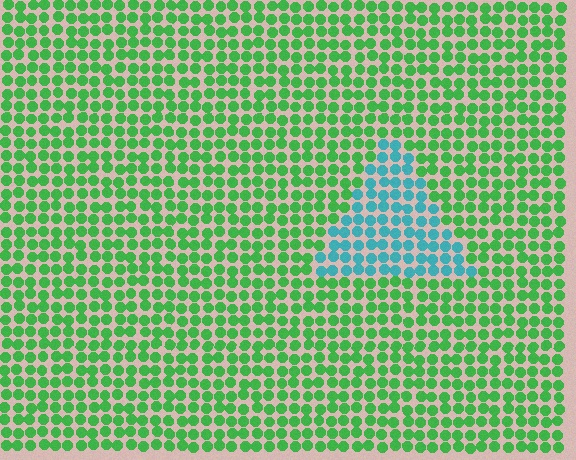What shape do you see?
I see a triangle.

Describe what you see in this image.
The image is filled with small green elements in a uniform arrangement. A triangle-shaped region is visible where the elements are tinted to a slightly different hue, forming a subtle color boundary.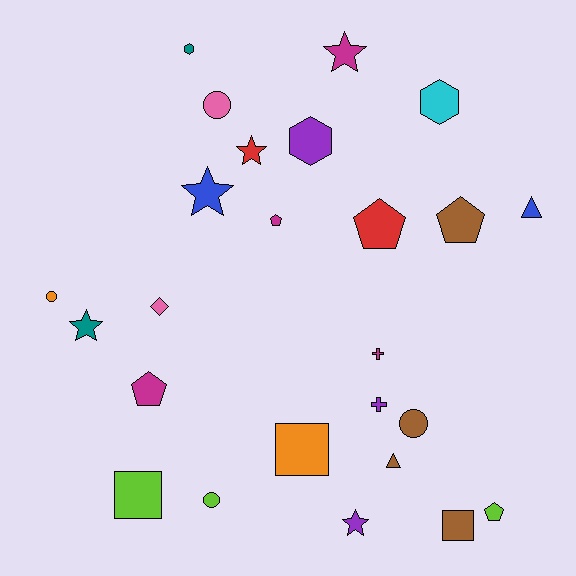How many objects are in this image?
There are 25 objects.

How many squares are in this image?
There are 3 squares.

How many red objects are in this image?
There are 2 red objects.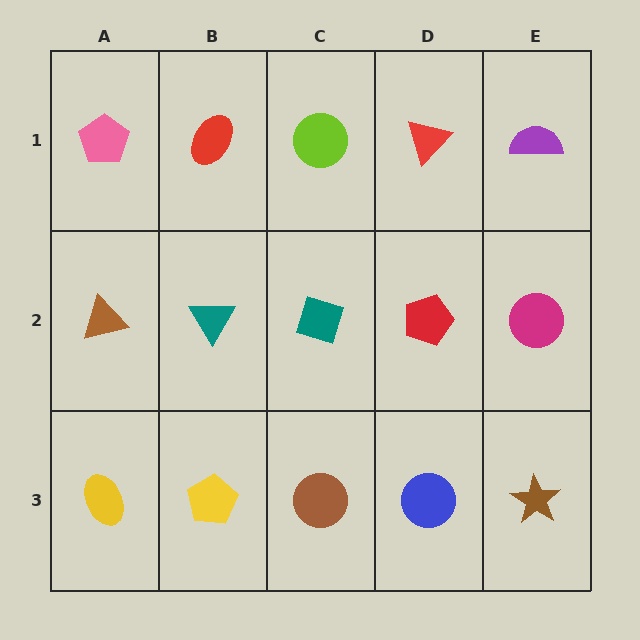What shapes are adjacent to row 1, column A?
A brown triangle (row 2, column A), a red ellipse (row 1, column B).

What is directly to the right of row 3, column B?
A brown circle.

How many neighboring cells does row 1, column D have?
3.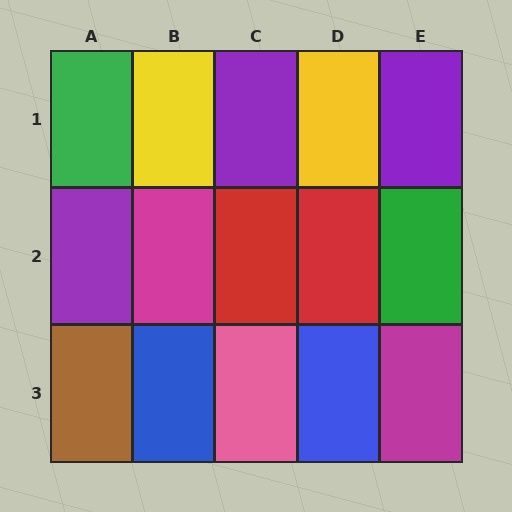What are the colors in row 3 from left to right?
Brown, blue, pink, blue, magenta.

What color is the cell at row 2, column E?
Green.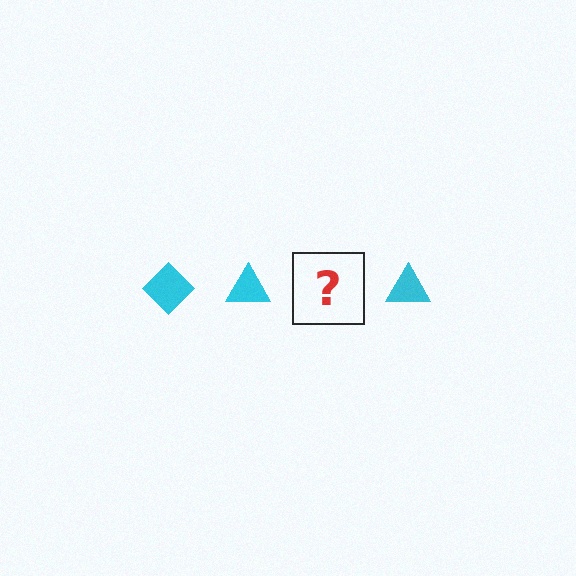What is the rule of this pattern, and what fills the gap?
The rule is that the pattern cycles through diamond, triangle shapes in cyan. The gap should be filled with a cyan diamond.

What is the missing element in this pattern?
The missing element is a cyan diamond.